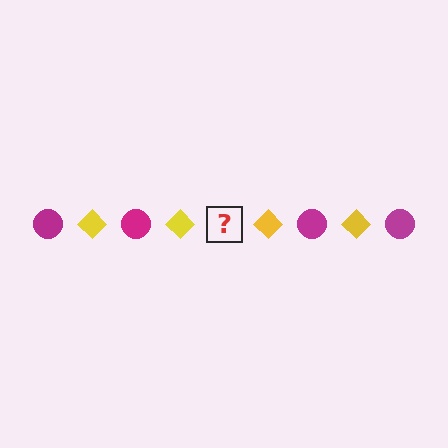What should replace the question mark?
The question mark should be replaced with a magenta circle.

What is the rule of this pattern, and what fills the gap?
The rule is that the pattern alternates between magenta circle and yellow diamond. The gap should be filled with a magenta circle.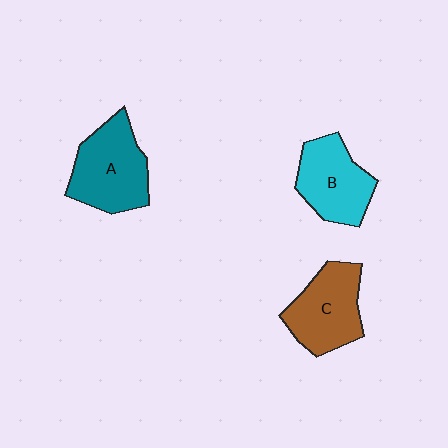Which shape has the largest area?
Shape A (teal).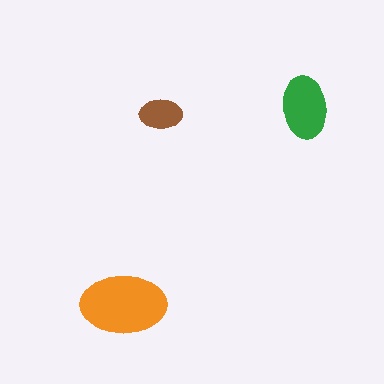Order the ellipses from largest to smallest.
the orange one, the green one, the brown one.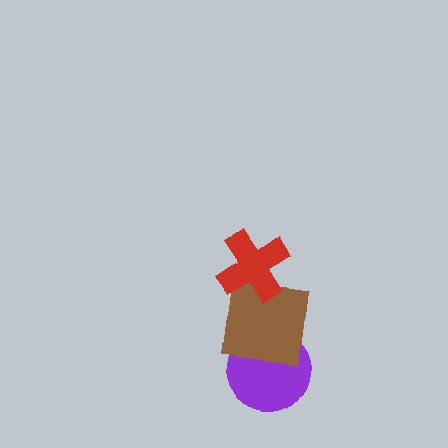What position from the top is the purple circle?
The purple circle is 3rd from the top.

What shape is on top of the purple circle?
The brown square is on top of the purple circle.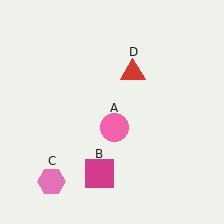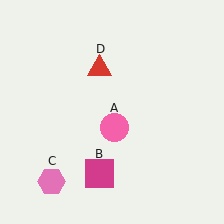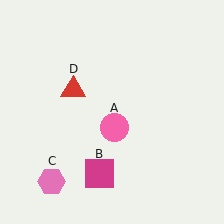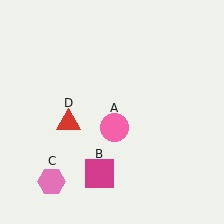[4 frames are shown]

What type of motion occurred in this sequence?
The red triangle (object D) rotated counterclockwise around the center of the scene.